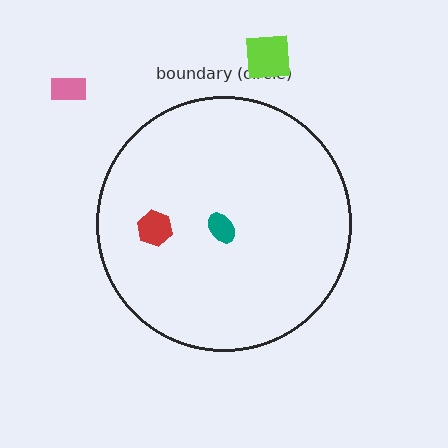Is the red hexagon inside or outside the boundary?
Inside.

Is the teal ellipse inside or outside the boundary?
Inside.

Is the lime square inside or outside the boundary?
Outside.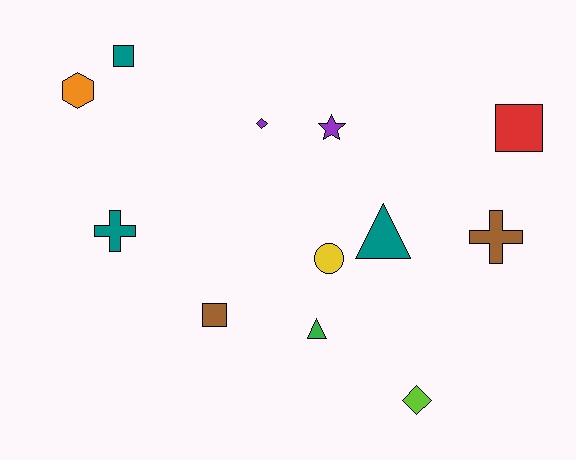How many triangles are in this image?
There are 2 triangles.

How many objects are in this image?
There are 12 objects.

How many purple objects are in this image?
There are 2 purple objects.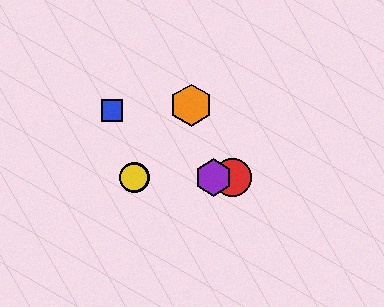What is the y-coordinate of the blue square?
The blue square is at y≈110.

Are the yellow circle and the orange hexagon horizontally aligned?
No, the yellow circle is at y≈177 and the orange hexagon is at y≈105.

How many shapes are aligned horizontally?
4 shapes (the red circle, the green circle, the yellow circle, the purple hexagon) are aligned horizontally.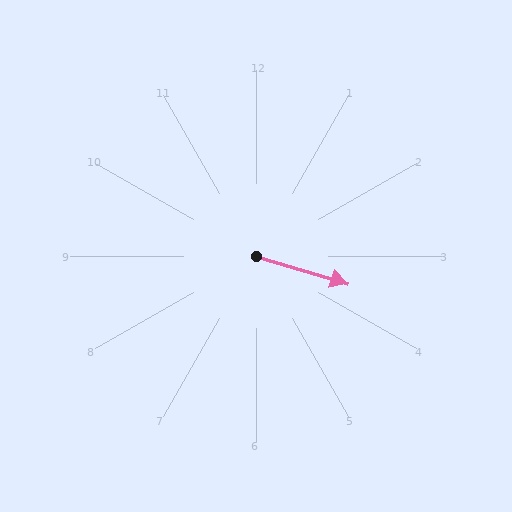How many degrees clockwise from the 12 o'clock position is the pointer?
Approximately 107 degrees.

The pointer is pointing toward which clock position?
Roughly 4 o'clock.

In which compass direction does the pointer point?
East.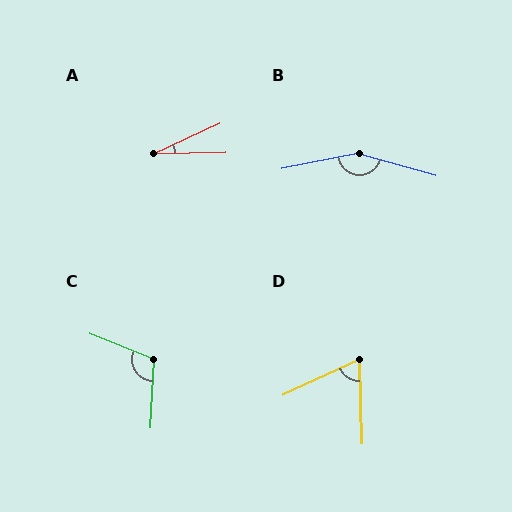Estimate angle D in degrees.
Approximately 66 degrees.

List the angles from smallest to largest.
A (23°), D (66°), C (109°), B (153°).